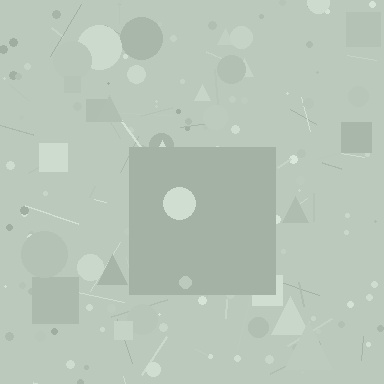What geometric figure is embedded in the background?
A square is embedded in the background.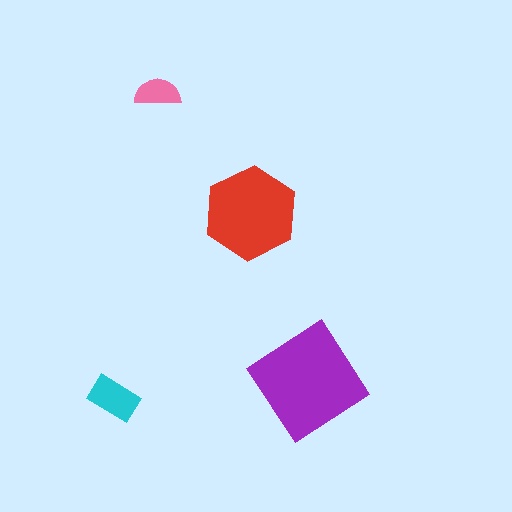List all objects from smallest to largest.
The pink semicircle, the cyan rectangle, the red hexagon, the purple diamond.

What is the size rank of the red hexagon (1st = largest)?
2nd.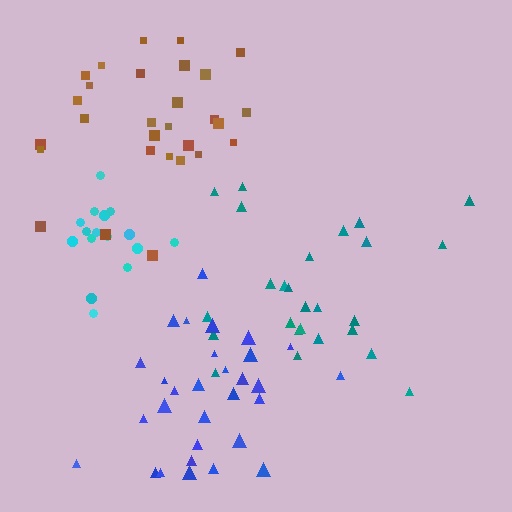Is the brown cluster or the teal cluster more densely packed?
Teal.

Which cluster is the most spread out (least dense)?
Brown.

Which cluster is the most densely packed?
Cyan.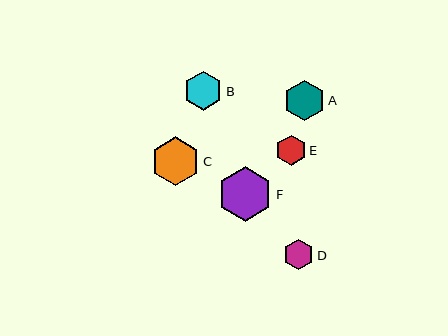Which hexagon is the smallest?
Hexagon E is the smallest with a size of approximately 30 pixels.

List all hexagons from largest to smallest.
From largest to smallest: F, C, A, B, D, E.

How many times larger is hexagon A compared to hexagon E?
Hexagon A is approximately 1.3 times the size of hexagon E.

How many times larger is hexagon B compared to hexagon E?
Hexagon B is approximately 1.3 times the size of hexagon E.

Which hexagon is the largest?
Hexagon F is the largest with a size of approximately 55 pixels.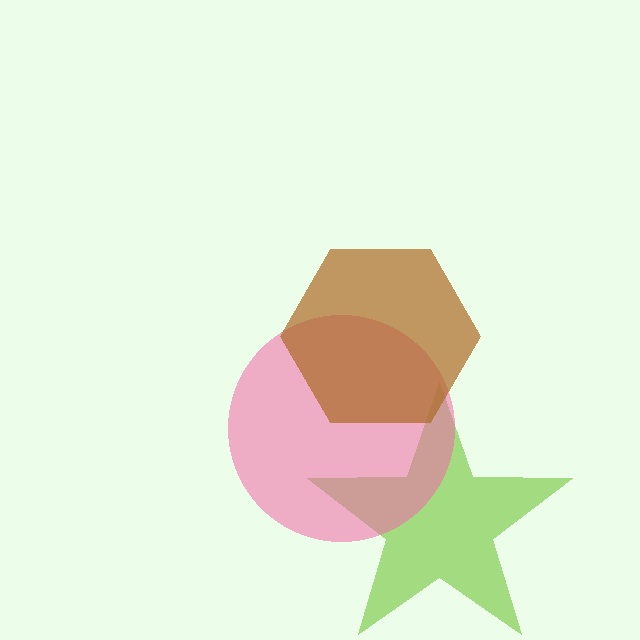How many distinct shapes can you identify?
There are 3 distinct shapes: a lime star, a pink circle, a brown hexagon.